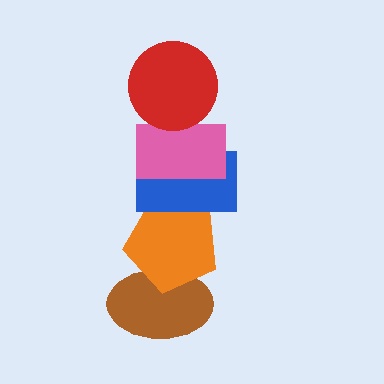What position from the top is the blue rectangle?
The blue rectangle is 3rd from the top.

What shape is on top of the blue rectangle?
The pink rectangle is on top of the blue rectangle.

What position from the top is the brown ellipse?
The brown ellipse is 5th from the top.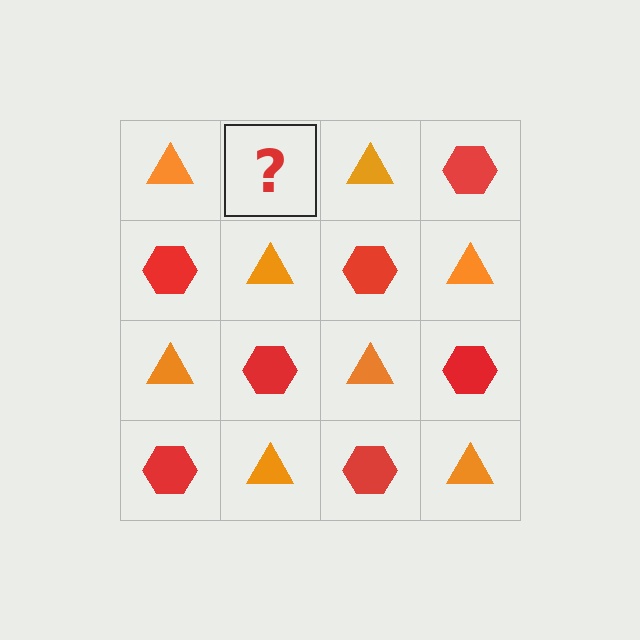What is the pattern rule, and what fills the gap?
The rule is that it alternates orange triangle and red hexagon in a checkerboard pattern. The gap should be filled with a red hexagon.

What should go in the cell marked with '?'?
The missing cell should contain a red hexagon.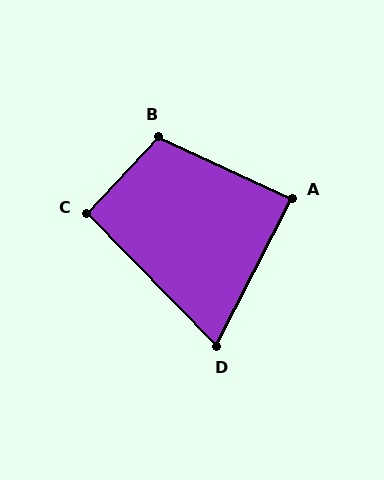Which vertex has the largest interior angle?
B, at approximately 108 degrees.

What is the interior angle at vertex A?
Approximately 88 degrees (approximately right).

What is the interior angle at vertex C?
Approximately 92 degrees (approximately right).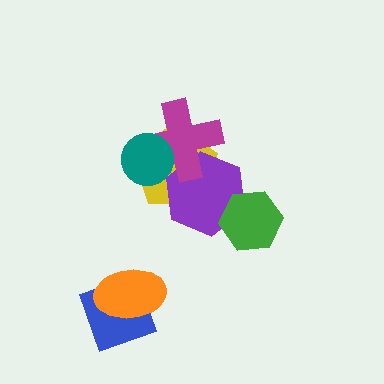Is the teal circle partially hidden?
No, no other shape covers it.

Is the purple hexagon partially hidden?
Yes, it is partially covered by another shape.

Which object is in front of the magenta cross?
The teal circle is in front of the magenta cross.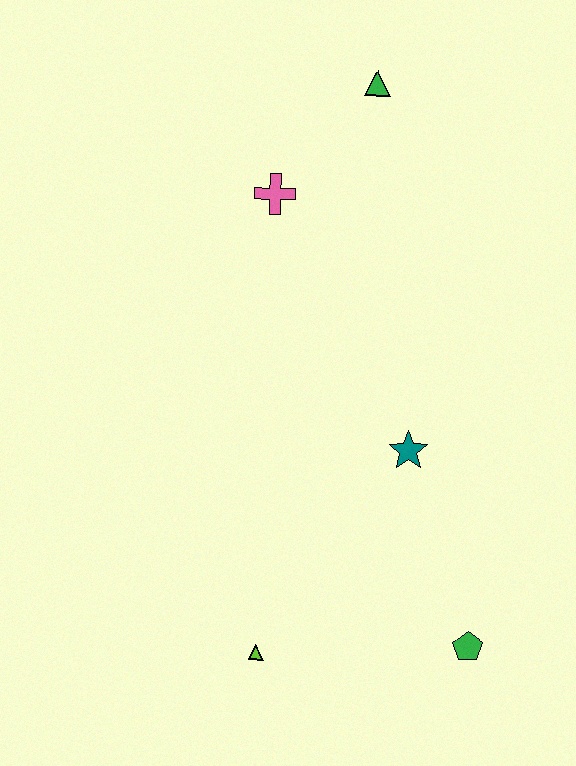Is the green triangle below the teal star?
No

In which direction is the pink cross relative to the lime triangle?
The pink cross is above the lime triangle.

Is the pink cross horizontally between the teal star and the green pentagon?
No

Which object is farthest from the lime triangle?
The green triangle is farthest from the lime triangle.